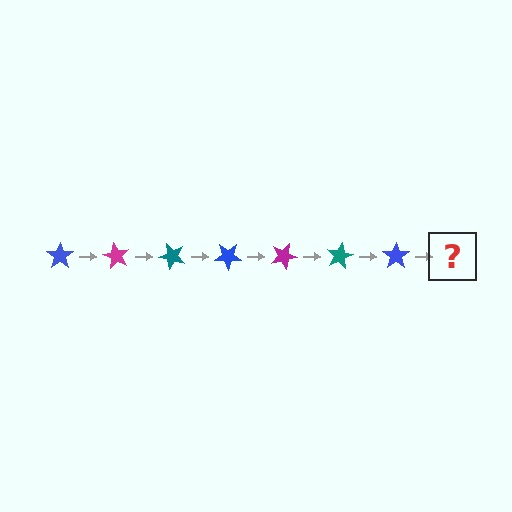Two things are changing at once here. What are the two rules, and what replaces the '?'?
The two rules are that it rotates 60 degrees each step and the color cycles through blue, magenta, and teal. The '?' should be a magenta star, rotated 420 degrees from the start.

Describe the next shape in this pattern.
It should be a magenta star, rotated 420 degrees from the start.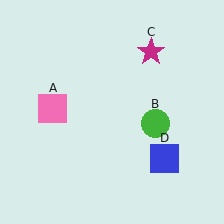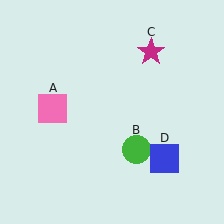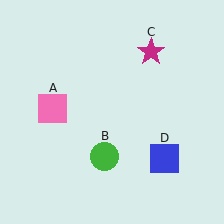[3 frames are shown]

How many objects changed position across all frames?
1 object changed position: green circle (object B).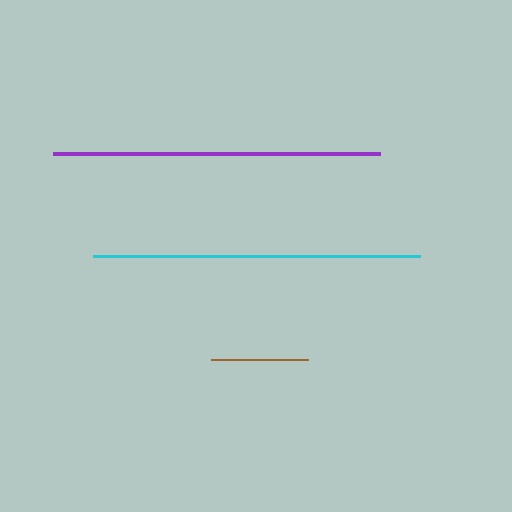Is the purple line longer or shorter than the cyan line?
The cyan line is longer than the purple line.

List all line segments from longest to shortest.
From longest to shortest: cyan, purple, brown.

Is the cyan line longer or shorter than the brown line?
The cyan line is longer than the brown line.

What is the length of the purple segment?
The purple segment is approximately 327 pixels long.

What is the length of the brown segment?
The brown segment is approximately 97 pixels long.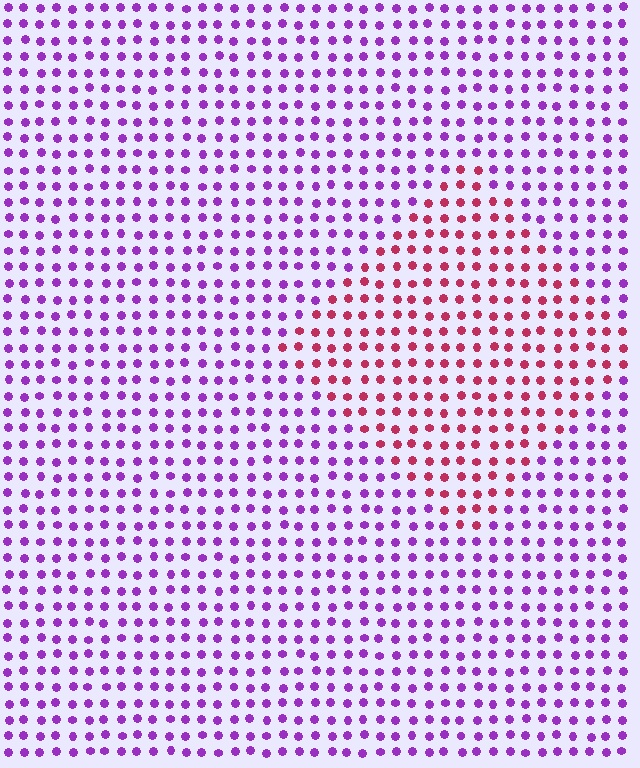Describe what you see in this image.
The image is filled with small purple elements in a uniform arrangement. A diamond-shaped region is visible where the elements are tinted to a slightly different hue, forming a subtle color boundary.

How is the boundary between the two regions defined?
The boundary is defined purely by a slight shift in hue (about 57 degrees). Spacing, size, and orientation are identical on both sides.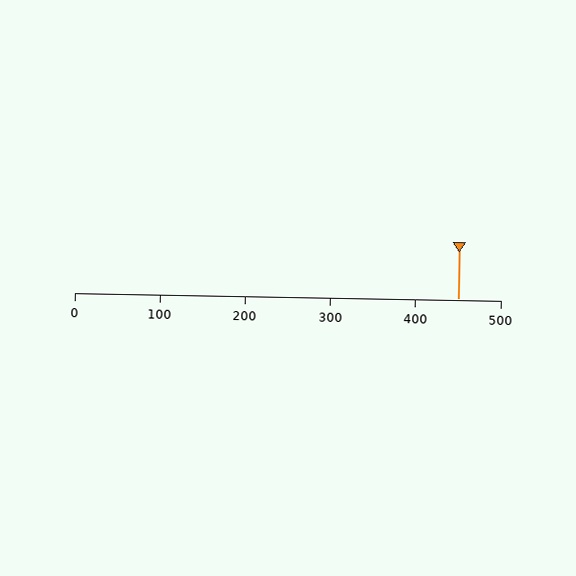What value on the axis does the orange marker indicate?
The marker indicates approximately 450.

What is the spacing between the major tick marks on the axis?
The major ticks are spaced 100 apart.